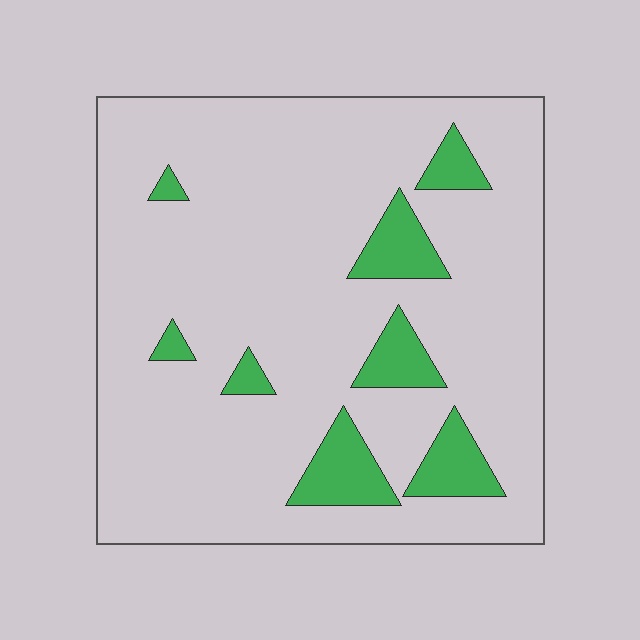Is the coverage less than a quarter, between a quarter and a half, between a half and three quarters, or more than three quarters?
Less than a quarter.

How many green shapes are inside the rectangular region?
8.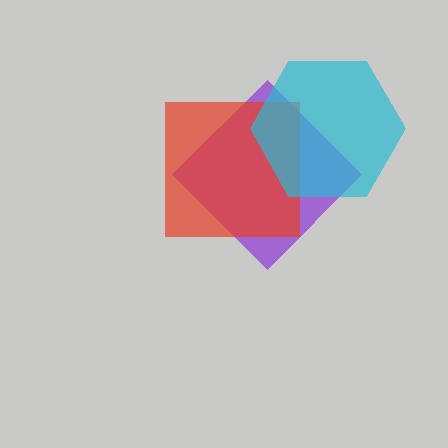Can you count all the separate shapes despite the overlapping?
Yes, there are 3 separate shapes.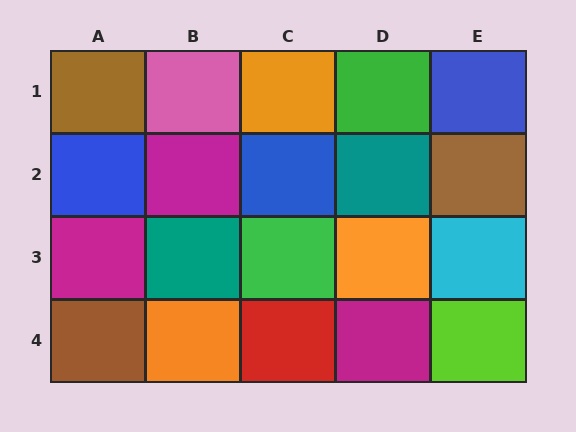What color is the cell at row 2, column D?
Teal.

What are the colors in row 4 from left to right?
Brown, orange, red, magenta, lime.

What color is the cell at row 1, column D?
Green.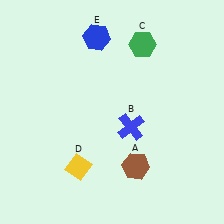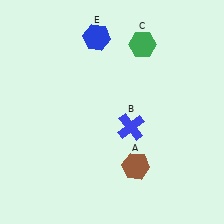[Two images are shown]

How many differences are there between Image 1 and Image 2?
There is 1 difference between the two images.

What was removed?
The yellow diamond (D) was removed in Image 2.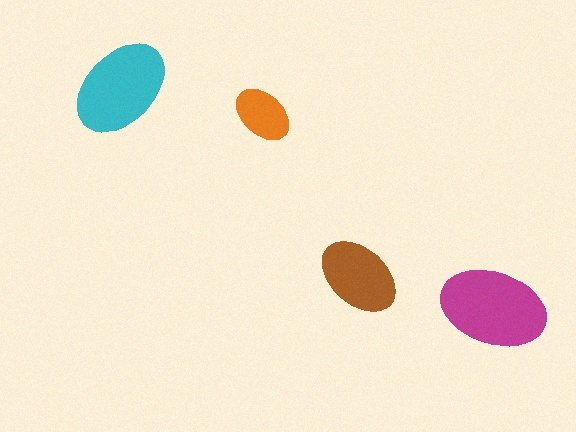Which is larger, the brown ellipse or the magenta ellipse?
The magenta one.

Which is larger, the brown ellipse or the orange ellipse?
The brown one.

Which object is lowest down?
The magenta ellipse is bottommost.